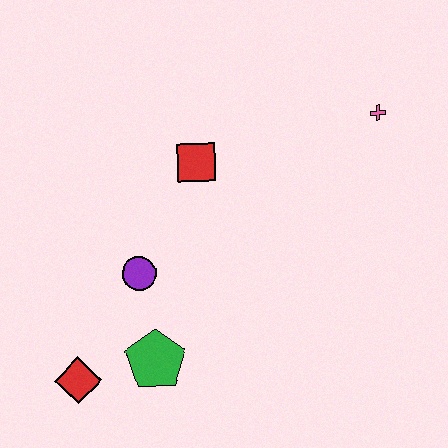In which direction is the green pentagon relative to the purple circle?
The green pentagon is below the purple circle.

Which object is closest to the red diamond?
The green pentagon is closest to the red diamond.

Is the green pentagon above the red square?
No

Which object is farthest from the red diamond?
The pink cross is farthest from the red diamond.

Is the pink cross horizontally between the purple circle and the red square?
No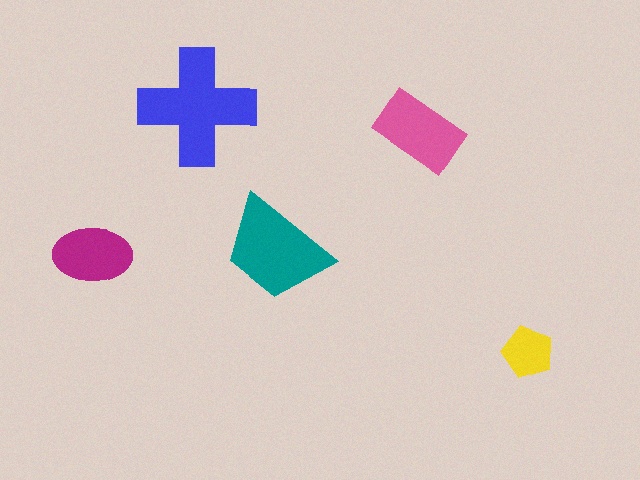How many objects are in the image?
There are 5 objects in the image.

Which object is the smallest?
The yellow pentagon.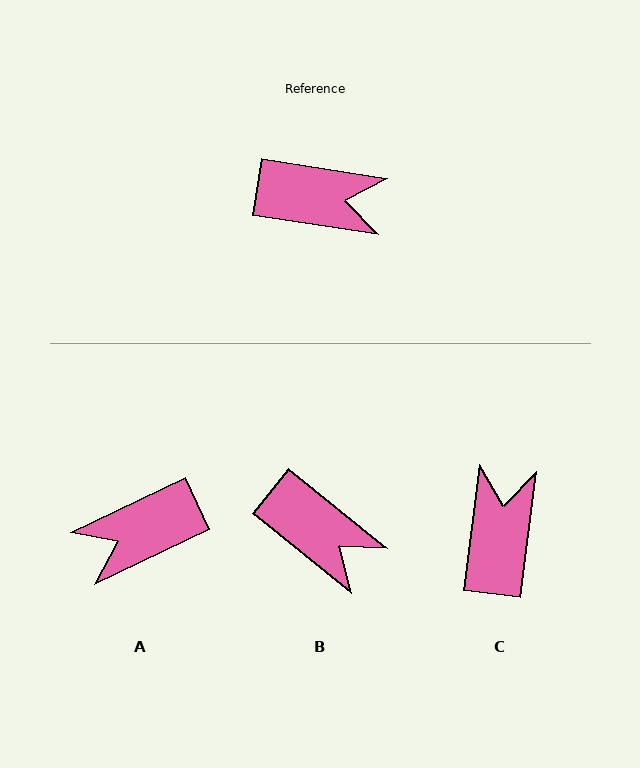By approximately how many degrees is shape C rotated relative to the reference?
Approximately 92 degrees counter-clockwise.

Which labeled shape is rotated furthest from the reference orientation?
A, about 146 degrees away.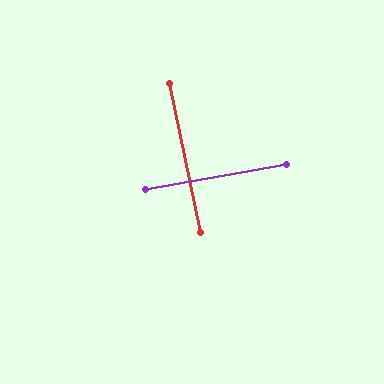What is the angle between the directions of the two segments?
Approximately 88 degrees.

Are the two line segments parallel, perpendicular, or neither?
Perpendicular — they meet at approximately 88°.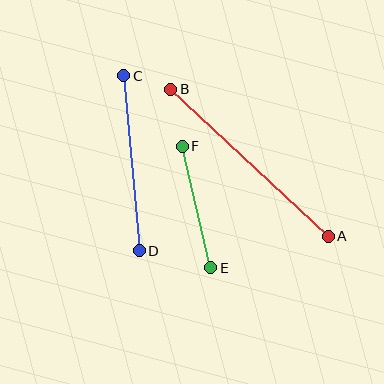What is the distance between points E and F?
The distance is approximately 125 pixels.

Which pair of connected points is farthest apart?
Points A and B are farthest apart.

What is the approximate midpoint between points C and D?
The midpoint is at approximately (132, 163) pixels.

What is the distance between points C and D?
The distance is approximately 175 pixels.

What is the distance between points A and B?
The distance is approximately 216 pixels.